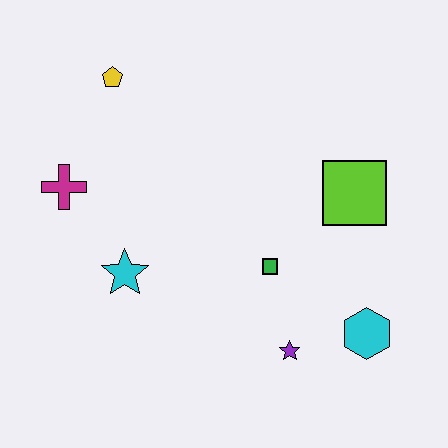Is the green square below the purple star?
No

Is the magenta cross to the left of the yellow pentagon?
Yes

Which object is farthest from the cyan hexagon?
The yellow pentagon is farthest from the cyan hexagon.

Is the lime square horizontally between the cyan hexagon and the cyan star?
Yes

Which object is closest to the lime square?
The green square is closest to the lime square.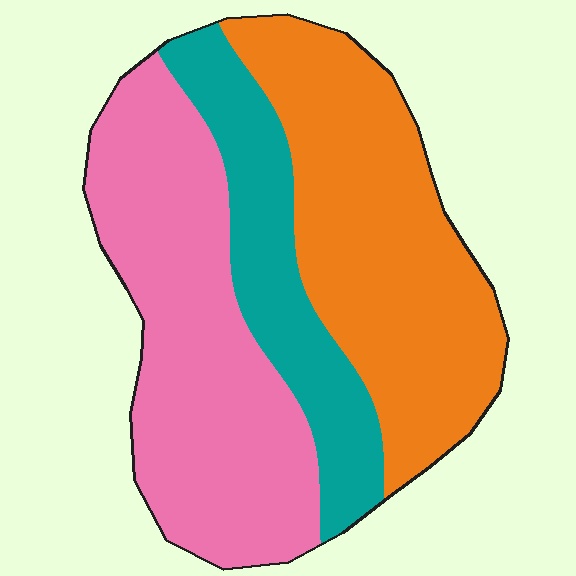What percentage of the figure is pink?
Pink covers 40% of the figure.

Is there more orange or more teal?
Orange.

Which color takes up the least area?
Teal, at roughly 20%.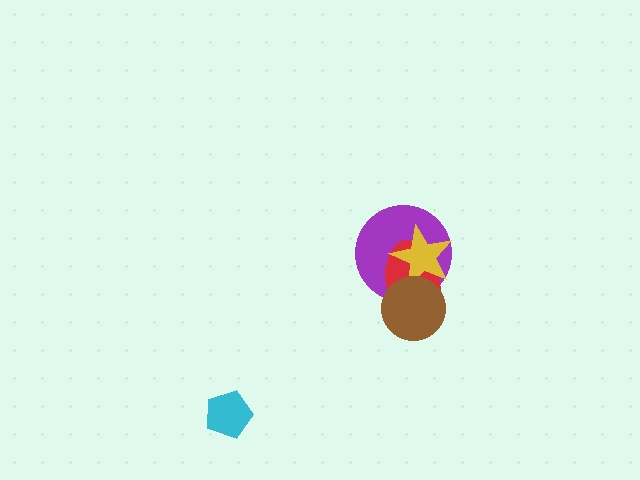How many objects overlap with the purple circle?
3 objects overlap with the purple circle.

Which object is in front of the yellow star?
The brown circle is in front of the yellow star.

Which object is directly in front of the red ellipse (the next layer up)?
The yellow star is directly in front of the red ellipse.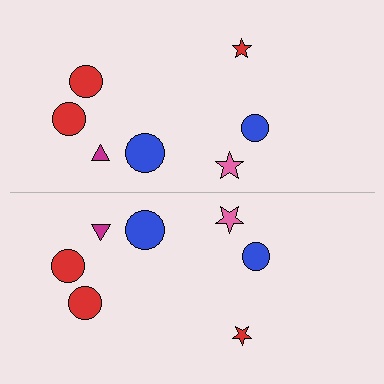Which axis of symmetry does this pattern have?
The pattern has a horizontal axis of symmetry running through the center of the image.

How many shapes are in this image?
There are 14 shapes in this image.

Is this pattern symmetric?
Yes, this pattern has bilateral (reflection) symmetry.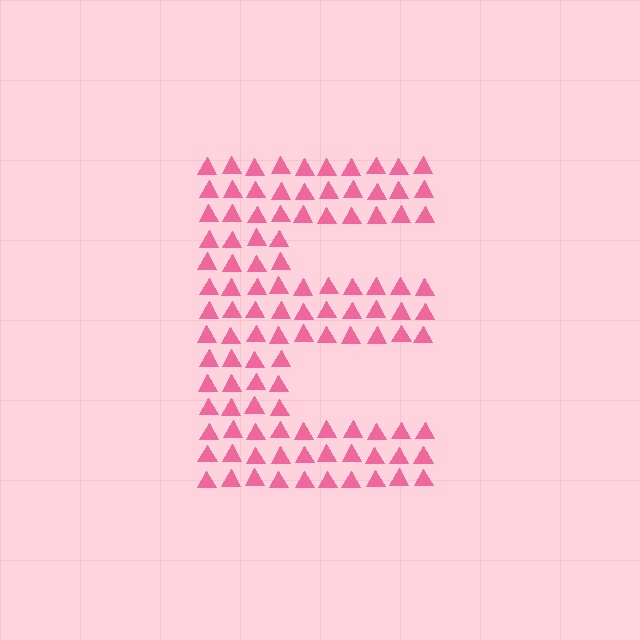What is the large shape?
The large shape is the letter E.